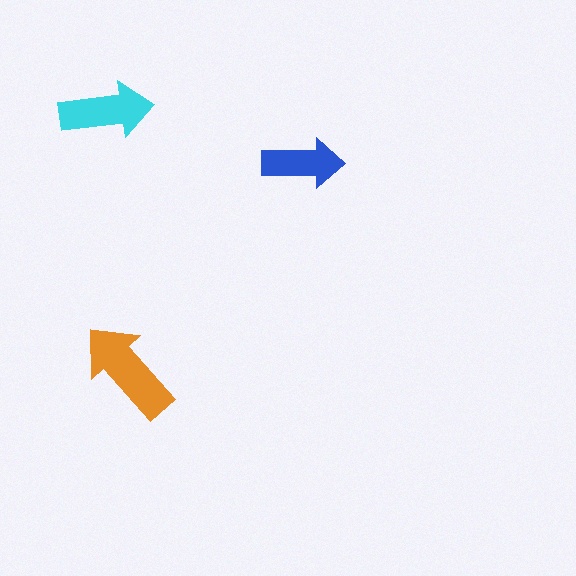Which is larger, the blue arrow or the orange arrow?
The orange one.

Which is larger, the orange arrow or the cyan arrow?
The orange one.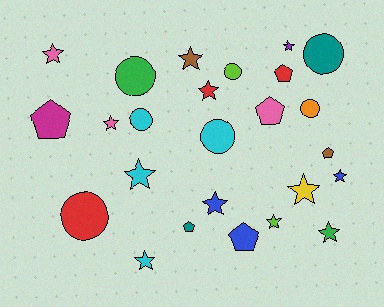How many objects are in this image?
There are 25 objects.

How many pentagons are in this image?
There are 6 pentagons.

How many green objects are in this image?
There are 2 green objects.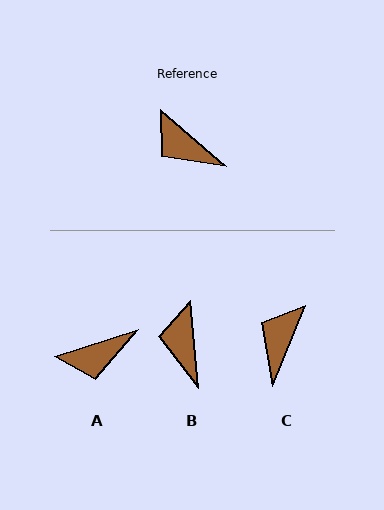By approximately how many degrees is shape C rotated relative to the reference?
Approximately 71 degrees clockwise.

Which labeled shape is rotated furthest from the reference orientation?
C, about 71 degrees away.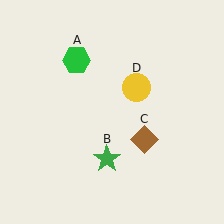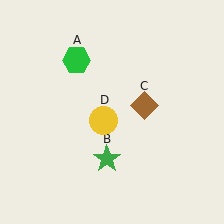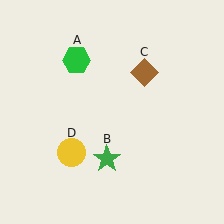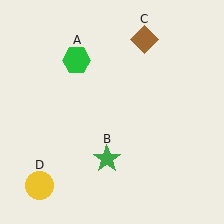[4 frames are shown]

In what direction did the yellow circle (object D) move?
The yellow circle (object D) moved down and to the left.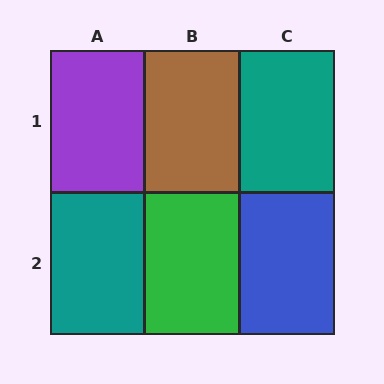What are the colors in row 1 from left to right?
Purple, brown, teal.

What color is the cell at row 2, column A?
Teal.